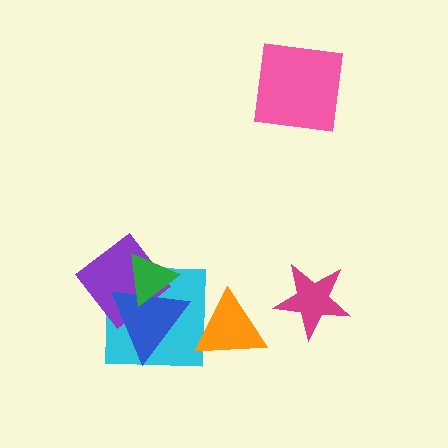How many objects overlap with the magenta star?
0 objects overlap with the magenta star.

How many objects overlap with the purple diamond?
3 objects overlap with the purple diamond.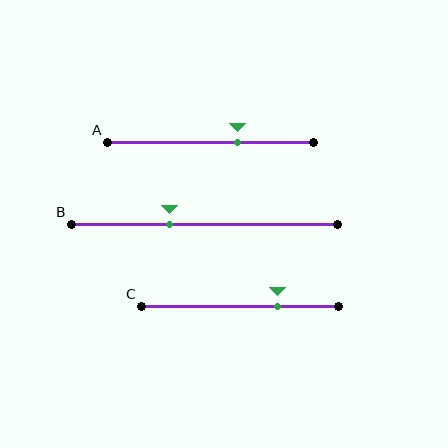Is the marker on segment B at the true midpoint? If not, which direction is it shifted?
No, the marker on segment B is shifted to the left by about 13% of the segment length.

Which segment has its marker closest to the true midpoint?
Segment A has its marker closest to the true midpoint.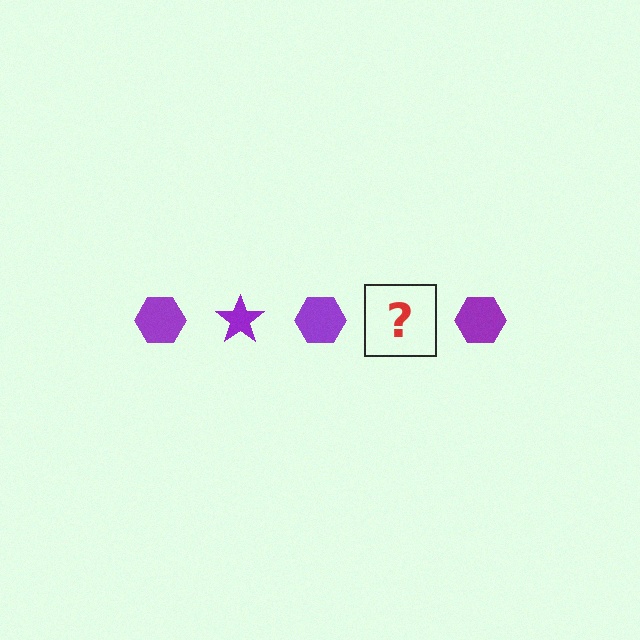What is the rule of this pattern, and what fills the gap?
The rule is that the pattern cycles through hexagon, star shapes in purple. The gap should be filled with a purple star.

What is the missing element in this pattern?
The missing element is a purple star.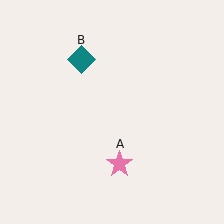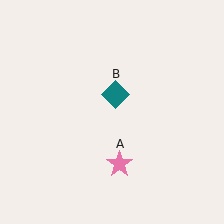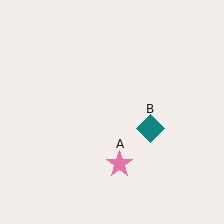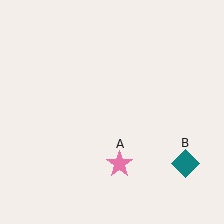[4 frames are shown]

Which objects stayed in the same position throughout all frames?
Pink star (object A) remained stationary.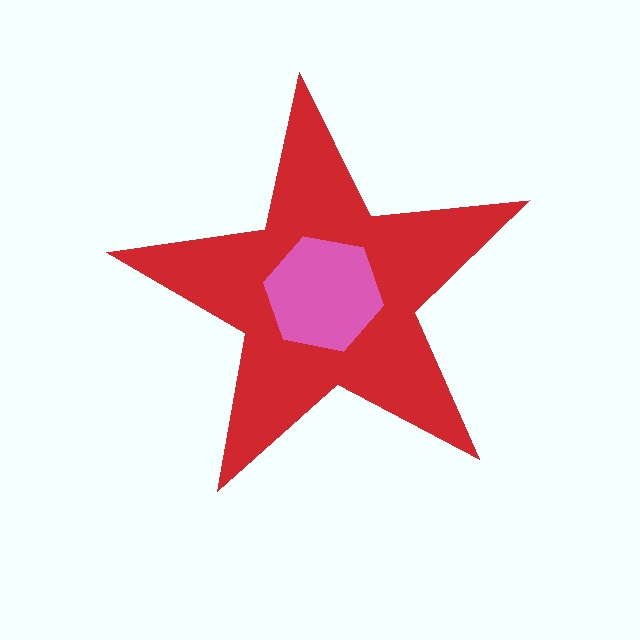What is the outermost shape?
The red star.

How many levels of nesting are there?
2.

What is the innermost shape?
The pink hexagon.